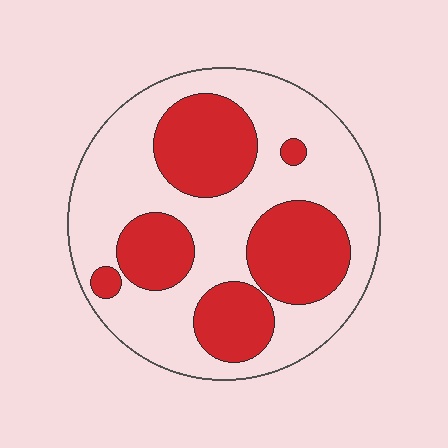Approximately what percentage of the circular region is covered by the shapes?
Approximately 35%.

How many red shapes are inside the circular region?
6.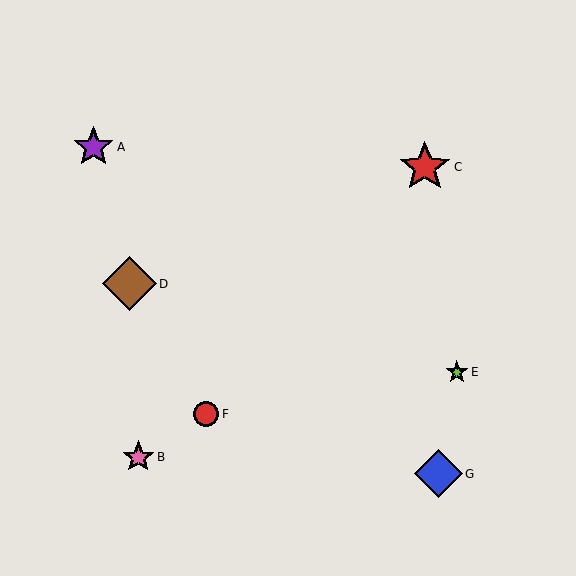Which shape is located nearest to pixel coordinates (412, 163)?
The red star (labeled C) at (425, 167) is nearest to that location.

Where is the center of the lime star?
The center of the lime star is at (457, 372).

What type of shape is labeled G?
Shape G is a blue diamond.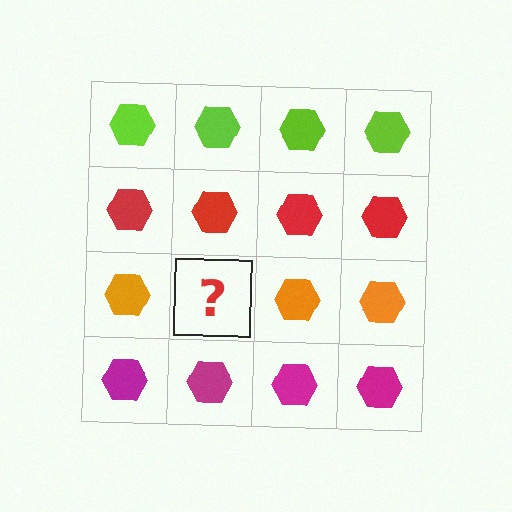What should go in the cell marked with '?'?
The missing cell should contain an orange hexagon.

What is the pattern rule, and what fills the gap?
The rule is that each row has a consistent color. The gap should be filled with an orange hexagon.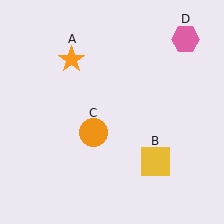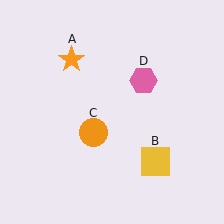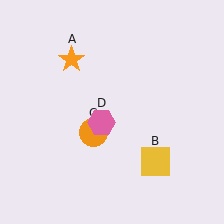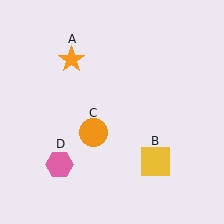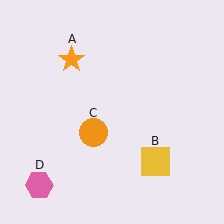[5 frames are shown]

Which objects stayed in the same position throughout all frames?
Orange star (object A) and yellow square (object B) and orange circle (object C) remained stationary.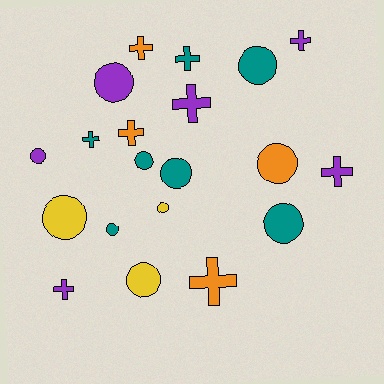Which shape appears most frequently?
Circle, with 11 objects.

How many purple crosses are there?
There are 4 purple crosses.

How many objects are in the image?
There are 20 objects.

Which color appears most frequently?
Teal, with 7 objects.